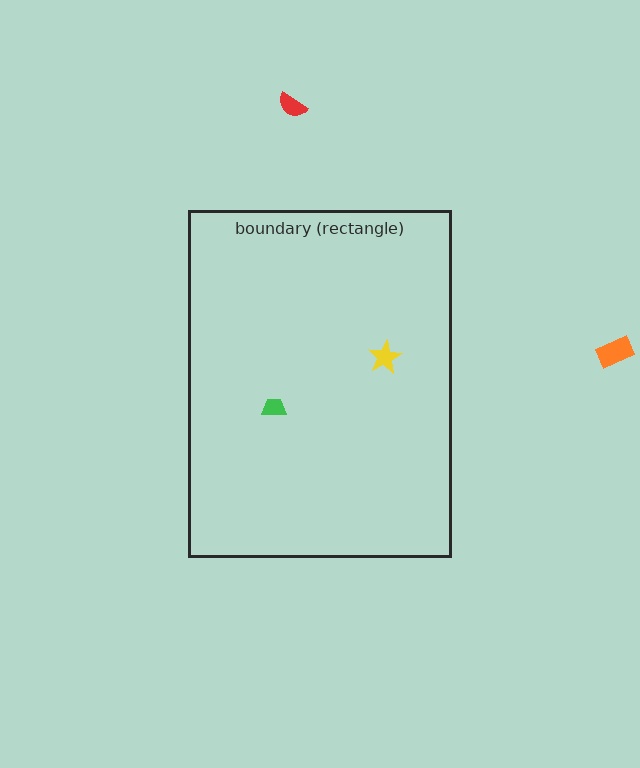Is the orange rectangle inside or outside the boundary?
Outside.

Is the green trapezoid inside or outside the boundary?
Inside.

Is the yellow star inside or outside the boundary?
Inside.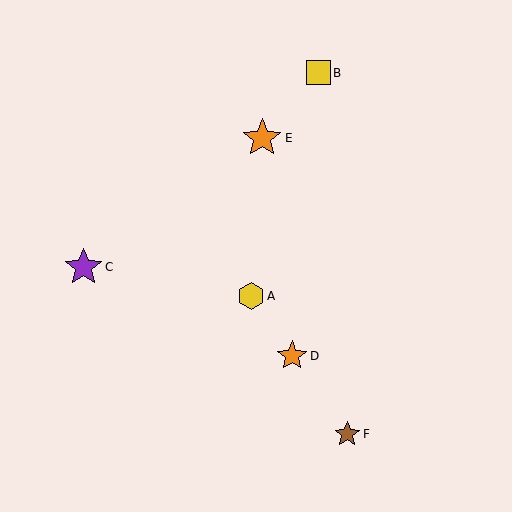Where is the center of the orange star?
The center of the orange star is at (262, 138).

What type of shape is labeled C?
Shape C is a purple star.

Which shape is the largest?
The orange star (labeled E) is the largest.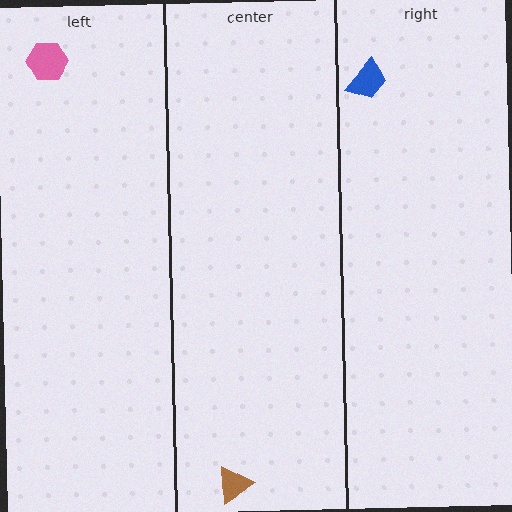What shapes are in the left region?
The pink hexagon.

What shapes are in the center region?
The brown triangle.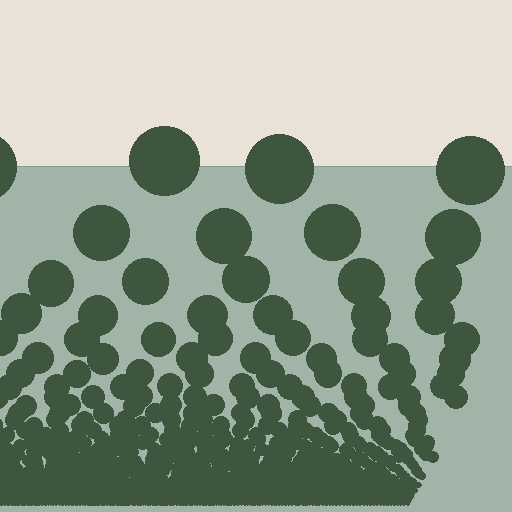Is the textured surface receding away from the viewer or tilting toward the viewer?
The surface appears to tilt toward the viewer. Texture elements get larger and sparser toward the top.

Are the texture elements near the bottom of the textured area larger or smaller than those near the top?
Smaller. The gradient is inverted — elements near the bottom are smaller and denser.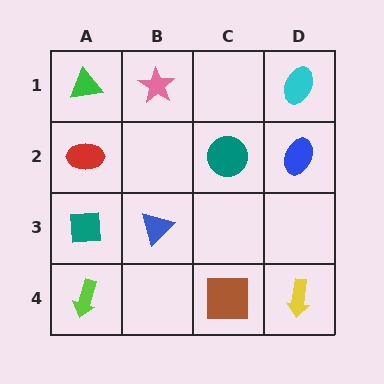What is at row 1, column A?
A green triangle.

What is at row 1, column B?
A pink star.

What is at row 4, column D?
A yellow arrow.